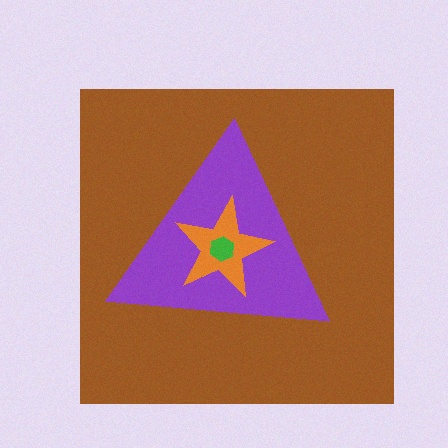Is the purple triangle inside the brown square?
Yes.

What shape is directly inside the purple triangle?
The orange star.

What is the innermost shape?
The green hexagon.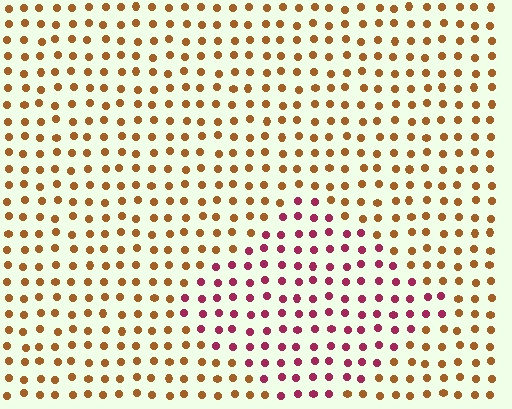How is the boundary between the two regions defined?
The boundary is defined purely by a slight shift in hue (about 53 degrees). Spacing, size, and orientation are identical on both sides.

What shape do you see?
I see a diamond.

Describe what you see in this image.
The image is filled with small brown elements in a uniform arrangement. A diamond-shaped region is visible where the elements are tinted to a slightly different hue, forming a subtle color boundary.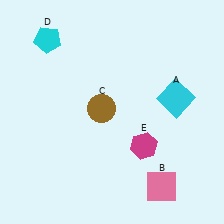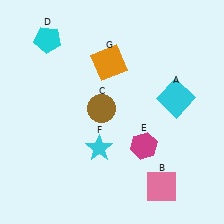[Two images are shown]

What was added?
A cyan star (F), an orange square (G) were added in Image 2.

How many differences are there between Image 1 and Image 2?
There are 2 differences between the two images.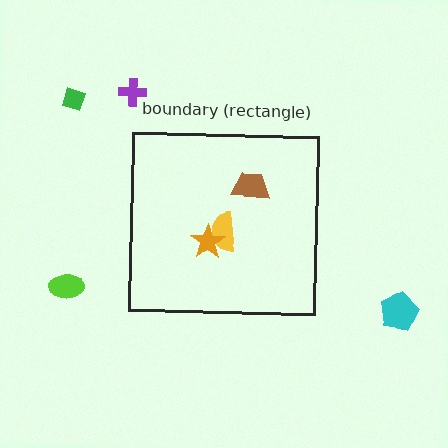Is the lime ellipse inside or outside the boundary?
Outside.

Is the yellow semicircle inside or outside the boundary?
Inside.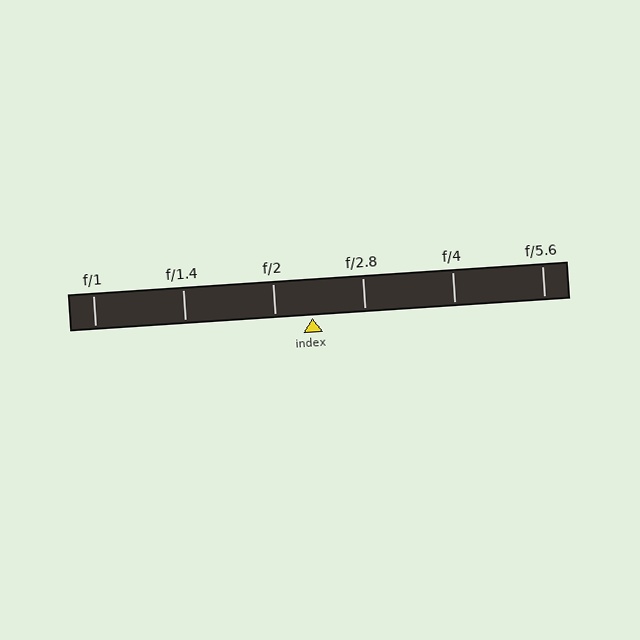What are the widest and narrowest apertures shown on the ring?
The widest aperture shown is f/1 and the narrowest is f/5.6.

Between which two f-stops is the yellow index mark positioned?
The index mark is between f/2 and f/2.8.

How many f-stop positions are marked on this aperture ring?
There are 6 f-stop positions marked.